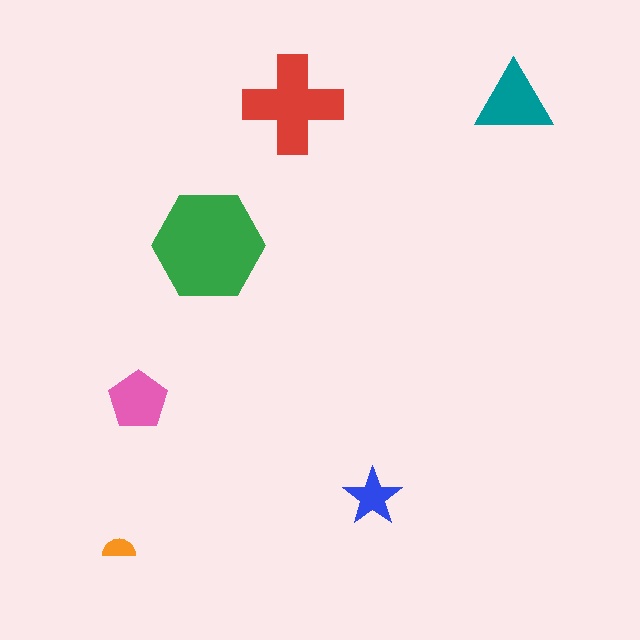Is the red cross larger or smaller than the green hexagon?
Smaller.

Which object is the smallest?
The orange semicircle.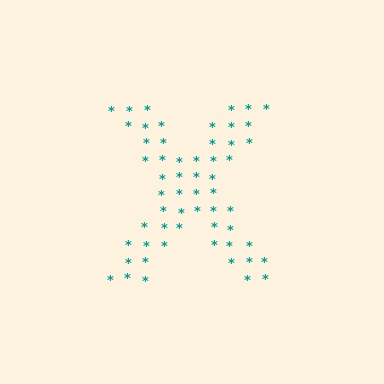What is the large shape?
The large shape is the letter X.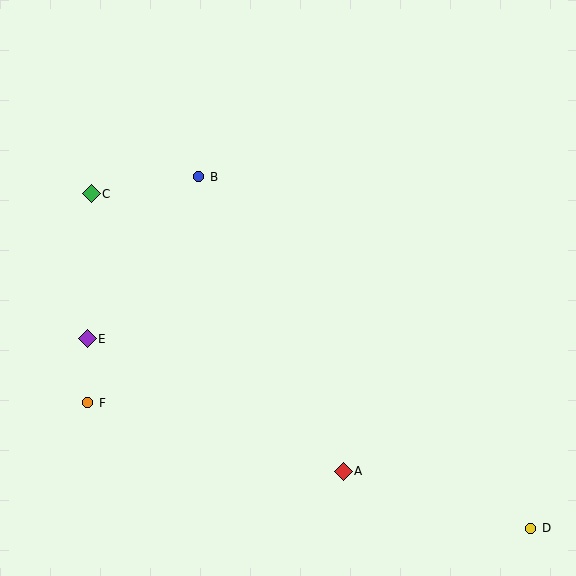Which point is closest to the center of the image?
Point B at (199, 177) is closest to the center.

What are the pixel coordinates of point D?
Point D is at (531, 528).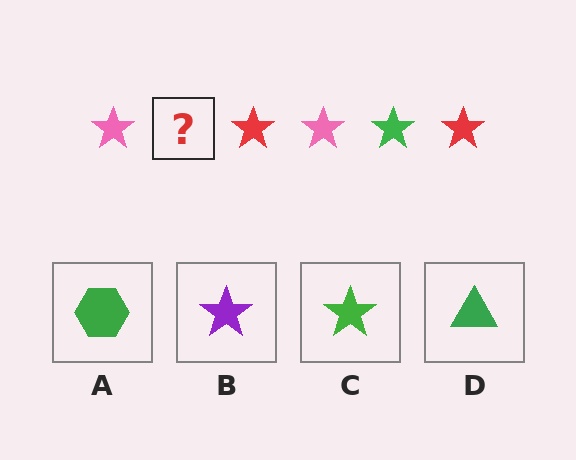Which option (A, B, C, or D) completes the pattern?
C.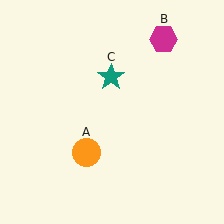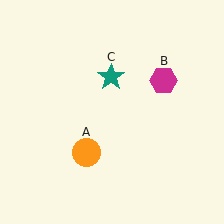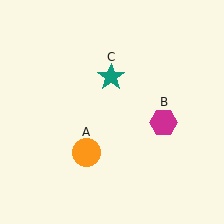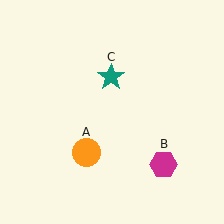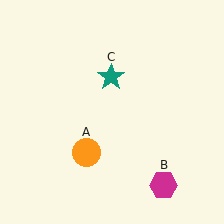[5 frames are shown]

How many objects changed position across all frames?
1 object changed position: magenta hexagon (object B).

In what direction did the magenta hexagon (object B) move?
The magenta hexagon (object B) moved down.